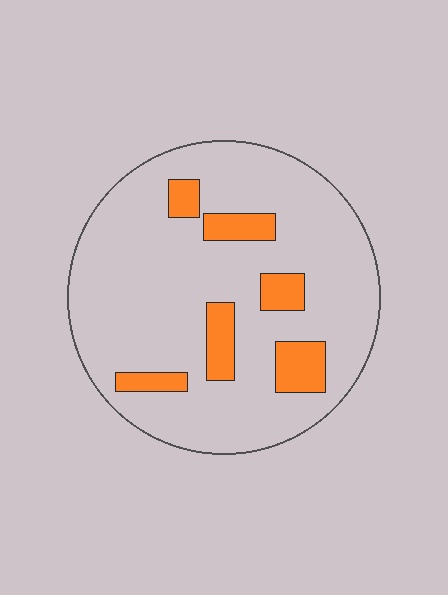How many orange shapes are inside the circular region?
6.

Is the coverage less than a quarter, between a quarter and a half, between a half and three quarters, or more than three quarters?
Less than a quarter.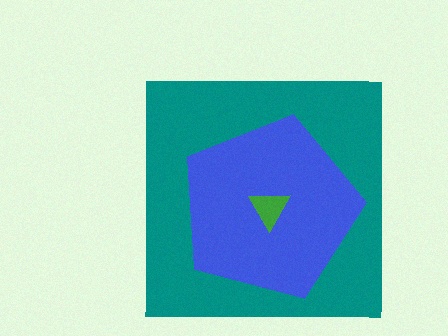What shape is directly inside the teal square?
The blue pentagon.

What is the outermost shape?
The teal square.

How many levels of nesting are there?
3.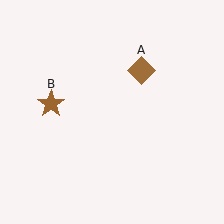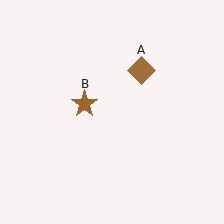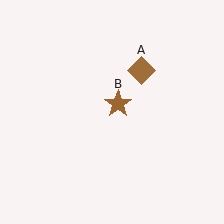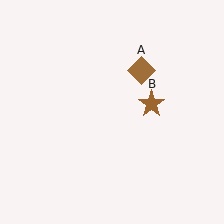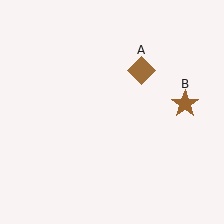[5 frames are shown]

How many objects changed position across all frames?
1 object changed position: brown star (object B).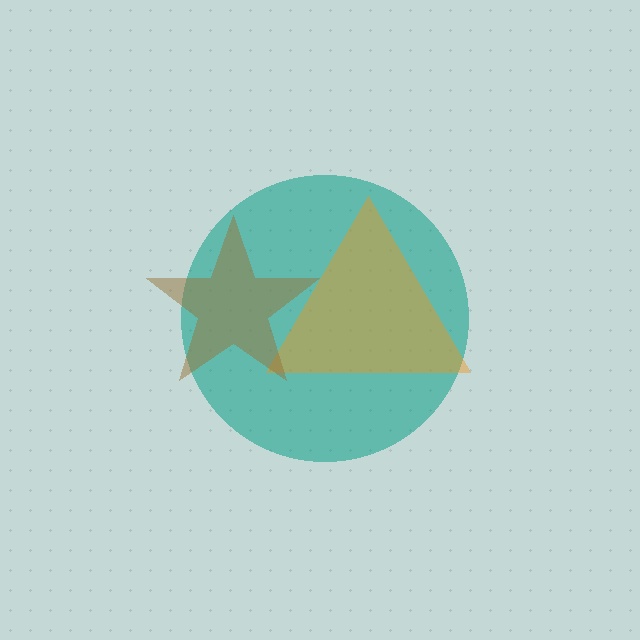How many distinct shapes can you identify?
There are 3 distinct shapes: a teal circle, an orange triangle, a brown star.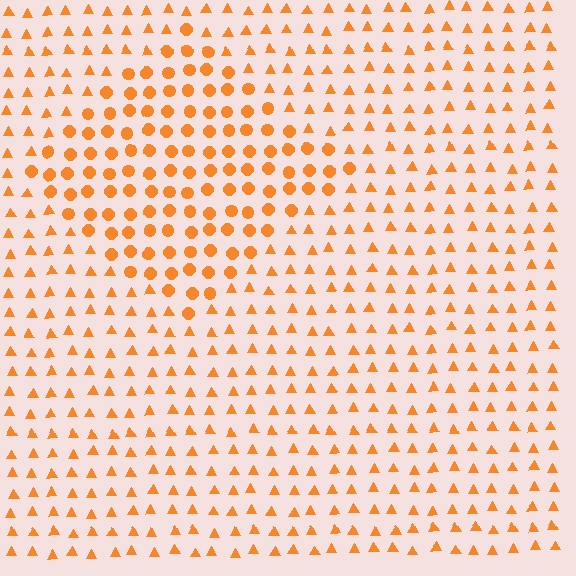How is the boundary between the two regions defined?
The boundary is defined by a change in element shape: circles inside vs. triangles outside. All elements share the same color and spacing.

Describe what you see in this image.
The image is filled with small orange elements arranged in a uniform grid. A diamond-shaped region contains circles, while the surrounding area contains triangles. The boundary is defined purely by the change in element shape.